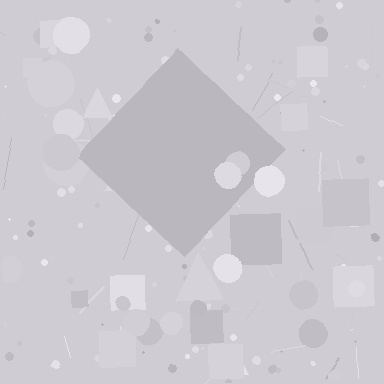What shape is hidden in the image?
A diamond is hidden in the image.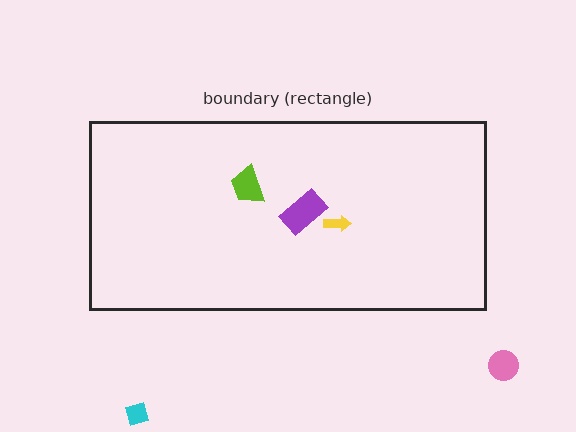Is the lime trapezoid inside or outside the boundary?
Inside.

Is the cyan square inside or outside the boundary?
Outside.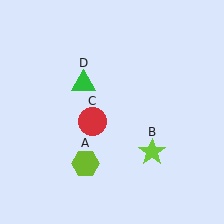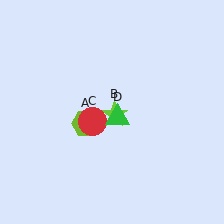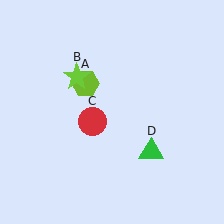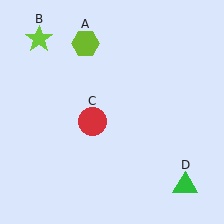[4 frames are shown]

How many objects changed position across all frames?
3 objects changed position: lime hexagon (object A), lime star (object B), green triangle (object D).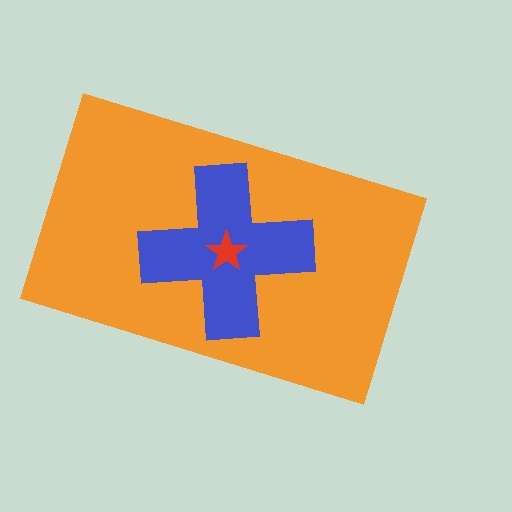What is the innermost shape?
The red star.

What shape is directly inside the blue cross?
The red star.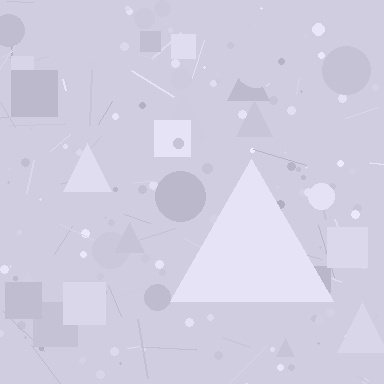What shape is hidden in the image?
A triangle is hidden in the image.